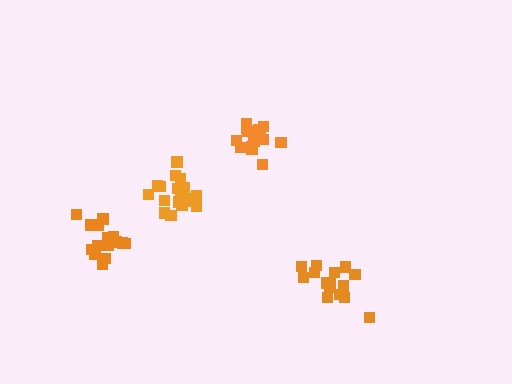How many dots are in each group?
Group 1: 17 dots, Group 2: 20 dots, Group 3: 16 dots, Group 4: 17 dots (70 total).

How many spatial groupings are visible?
There are 4 spatial groupings.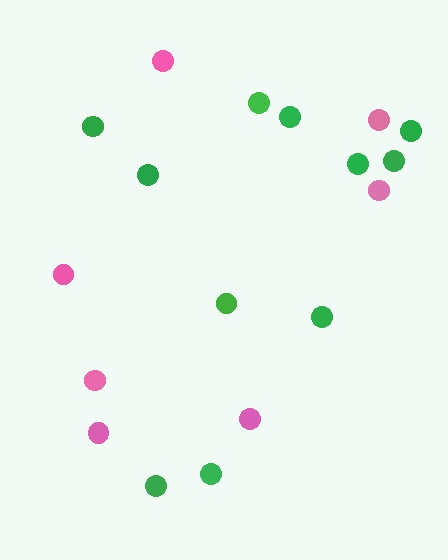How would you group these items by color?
There are 2 groups: one group of pink circles (7) and one group of green circles (11).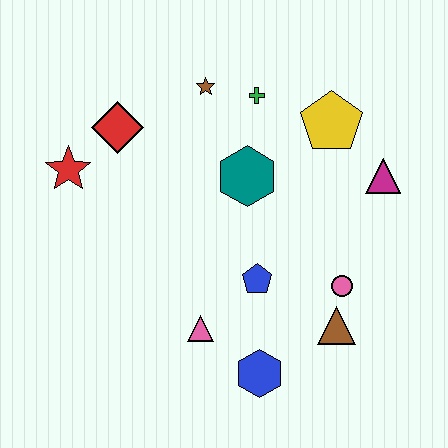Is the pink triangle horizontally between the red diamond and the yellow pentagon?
Yes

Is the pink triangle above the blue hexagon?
Yes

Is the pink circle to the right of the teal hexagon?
Yes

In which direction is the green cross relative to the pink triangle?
The green cross is above the pink triangle.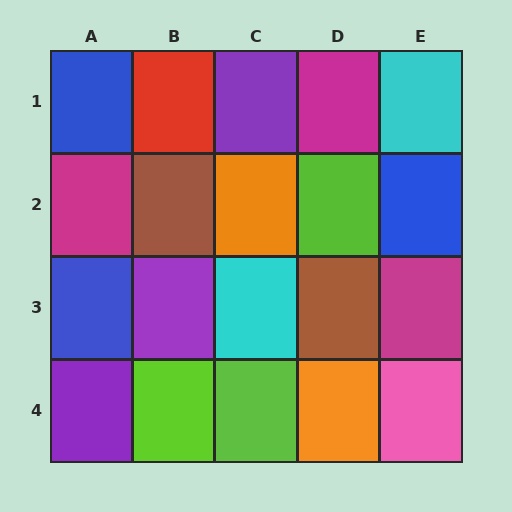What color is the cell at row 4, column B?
Lime.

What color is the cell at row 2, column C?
Orange.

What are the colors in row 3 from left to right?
Blue, purple, cyan, brown, magenta.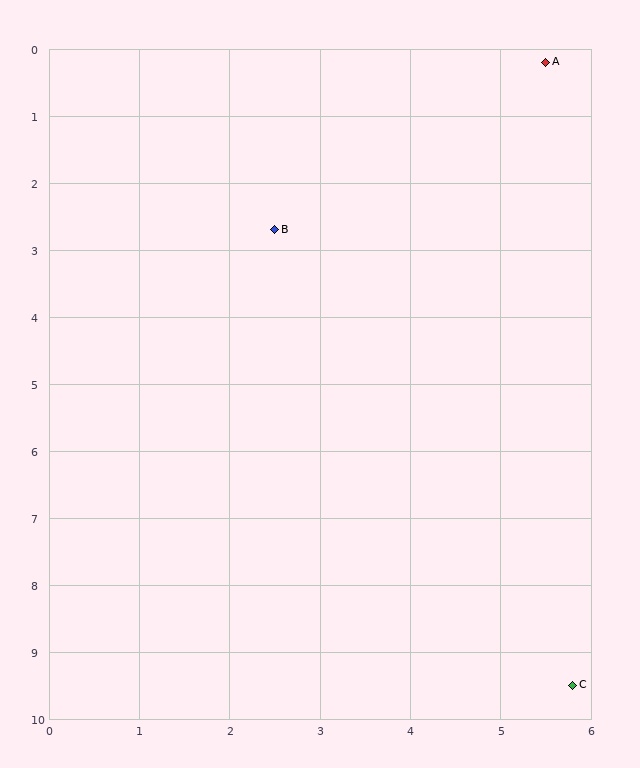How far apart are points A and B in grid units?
Points A and B are about 3.9 grid units apart.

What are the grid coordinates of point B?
Point B is at approximately (2.5, 2.7).